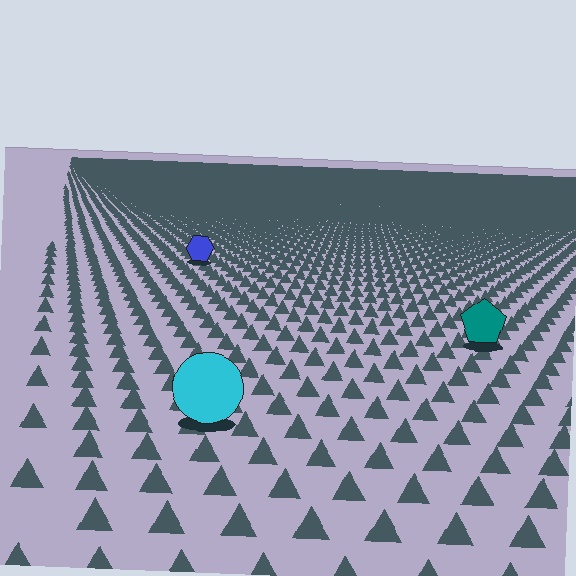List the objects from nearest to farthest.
From nearest to farthest: the cyan circle, the teal pentagon, the blue hexagon.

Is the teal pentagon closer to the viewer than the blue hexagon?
Yes. The teal pentagon is closer — you can tell from the texture gradient: the ground texture is coarser near it.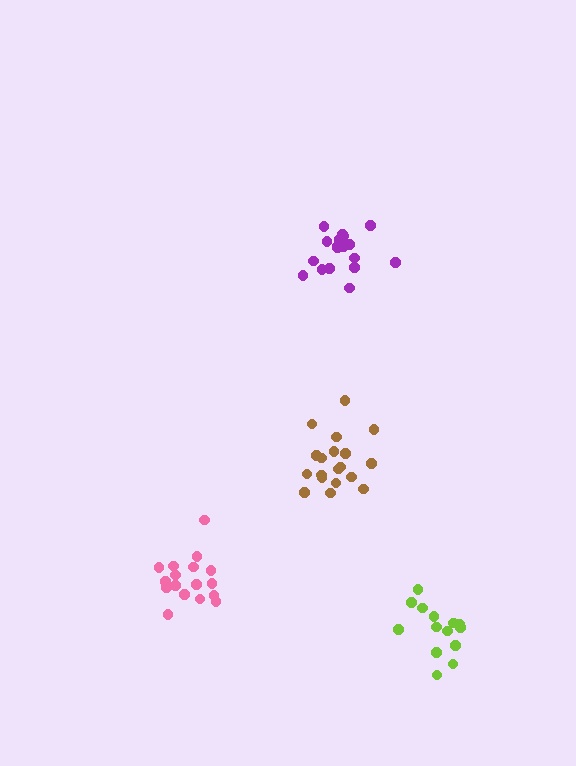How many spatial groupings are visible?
There are 4 spatial groupings.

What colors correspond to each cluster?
The clusters are colored: lime, brown, pink, purple.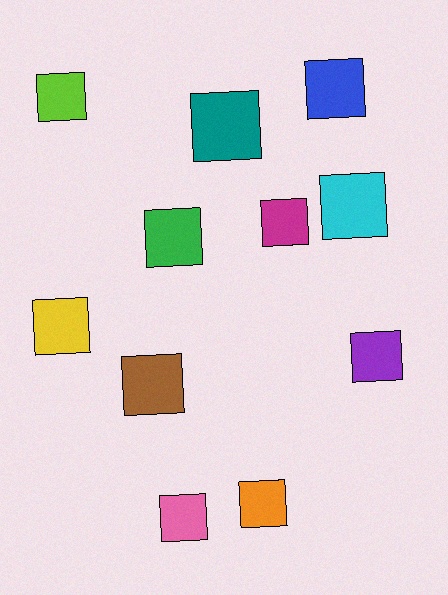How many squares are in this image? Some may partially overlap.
There are 11 squares.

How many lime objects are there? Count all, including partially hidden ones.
There is 1 lime object.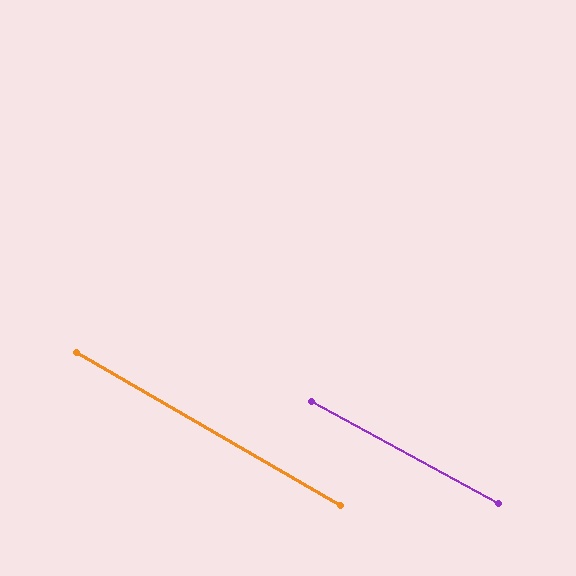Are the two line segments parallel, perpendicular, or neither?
Parallel — their directions differ by only 1.4°.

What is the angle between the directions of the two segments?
Approximately 1 degree.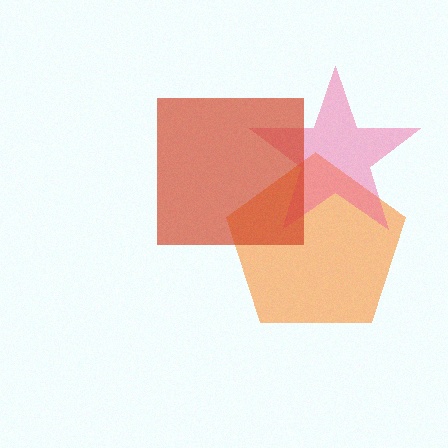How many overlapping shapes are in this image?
There are 3 overlapping shapes in the image.